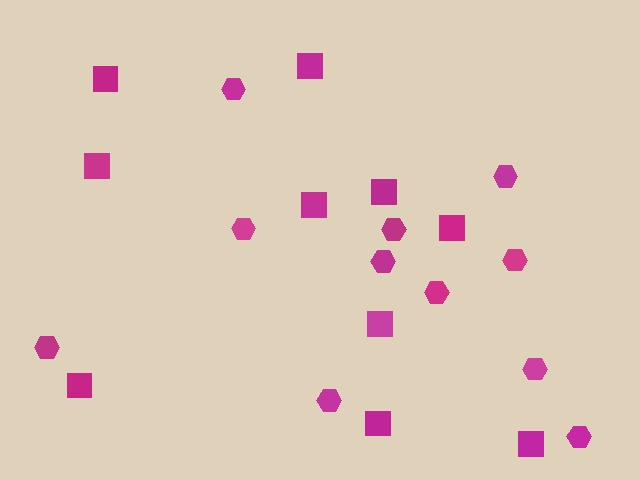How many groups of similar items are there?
There are 2 groups: one group of squares (10) and one group of hexagons (11).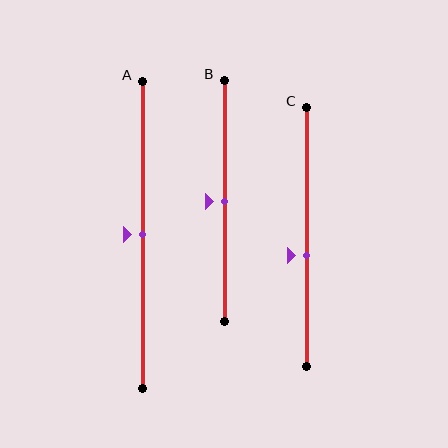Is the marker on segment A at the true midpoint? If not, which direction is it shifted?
Yes, the marker on segment A is at the true midpoint.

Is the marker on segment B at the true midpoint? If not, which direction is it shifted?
Yes, the marker on segment B is at the true midpoint.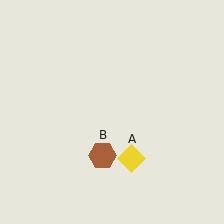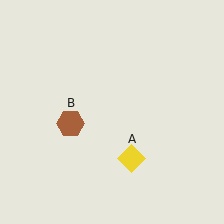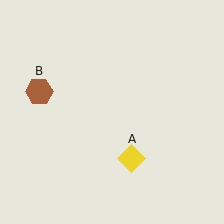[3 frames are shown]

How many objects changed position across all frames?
1 object changed position: brown hexagon (object B).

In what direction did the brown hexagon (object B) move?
The brown hexagon (object B) moved up and to the left.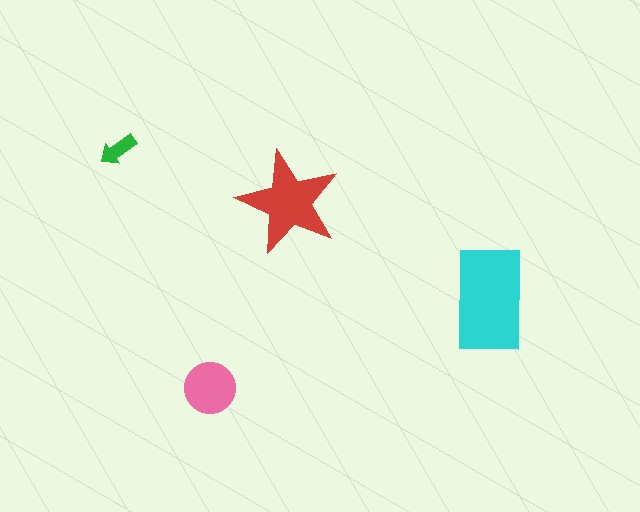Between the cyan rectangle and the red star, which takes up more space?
The cyan rectangle.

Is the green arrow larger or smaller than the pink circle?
Smaller.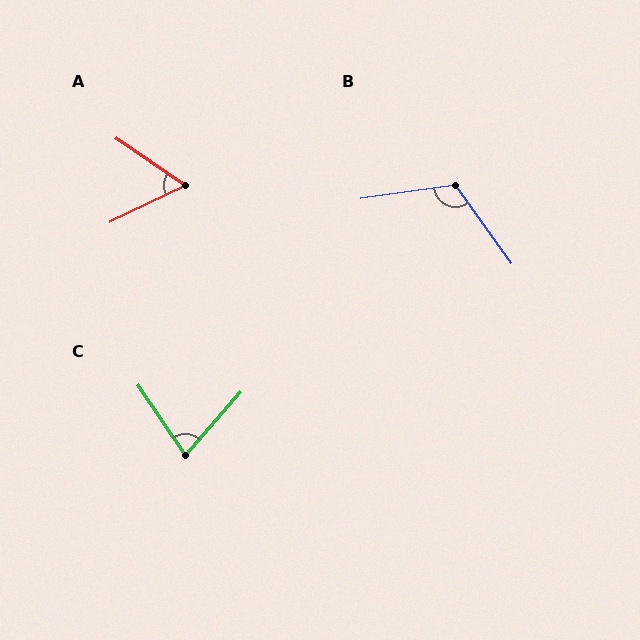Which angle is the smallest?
A, at approximately 60 degrees.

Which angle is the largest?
B, at approximately 118 degrees.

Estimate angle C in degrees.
Approximately 75 degrees.